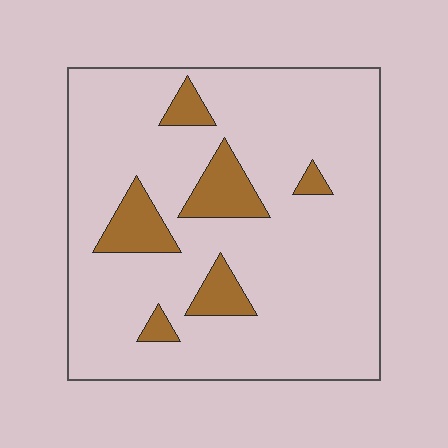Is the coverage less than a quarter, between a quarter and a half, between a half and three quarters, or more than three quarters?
Less than a quarter.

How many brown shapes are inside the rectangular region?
6.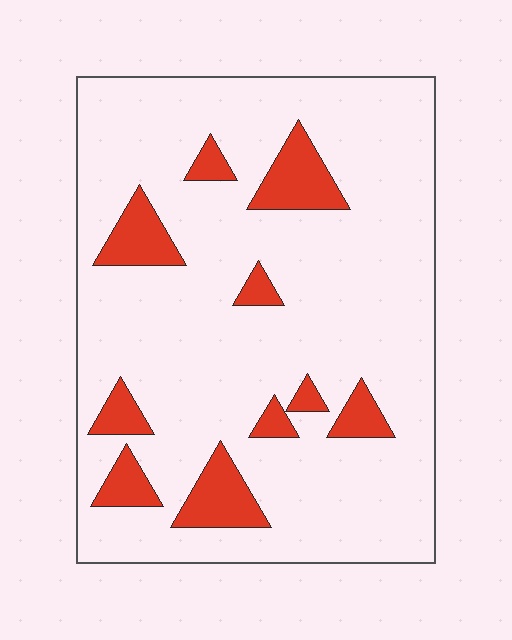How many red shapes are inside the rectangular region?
10.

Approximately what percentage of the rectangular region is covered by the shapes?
Approximately 15%.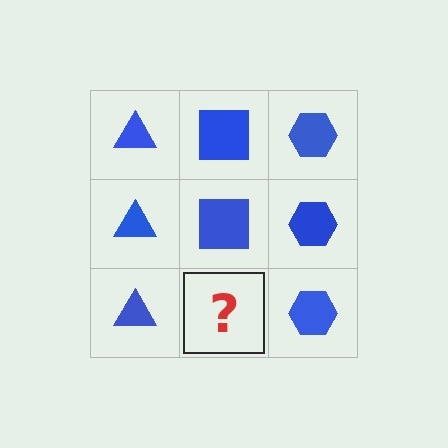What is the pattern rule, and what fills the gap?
The rule is that each column has a consistent shape. The gap should be filled with a blue square.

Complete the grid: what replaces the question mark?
The question mark should be replaced with a blue square.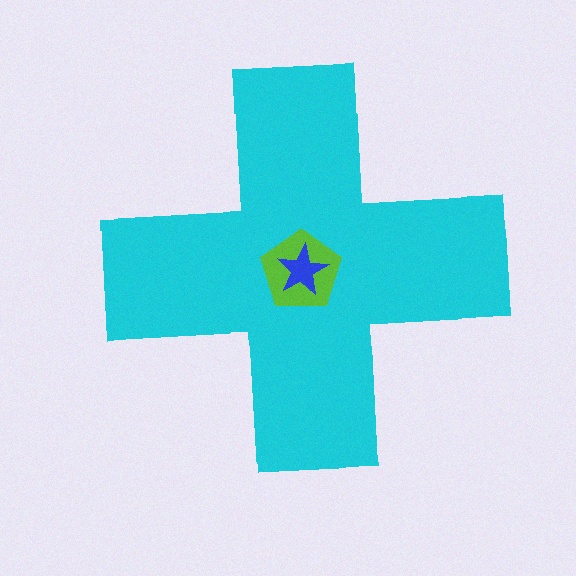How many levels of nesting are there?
3.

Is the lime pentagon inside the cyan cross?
Yes.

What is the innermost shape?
The blue star.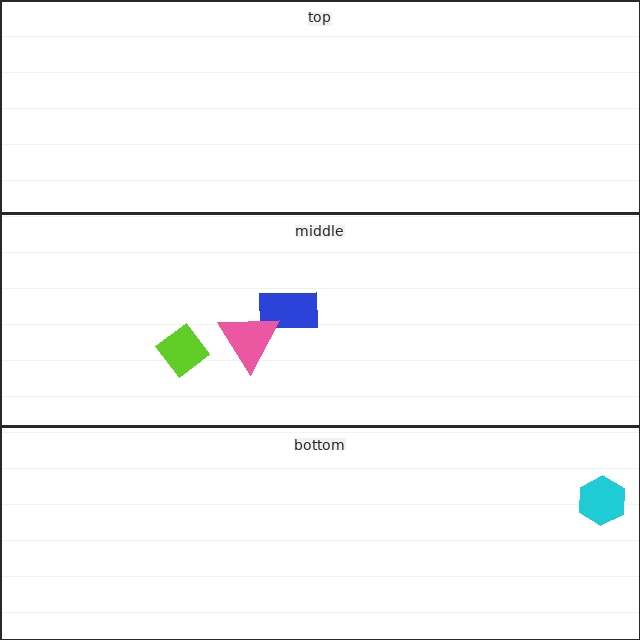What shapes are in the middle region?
The blue rectangle, the lime diamond, the pink triangle.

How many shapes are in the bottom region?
1.